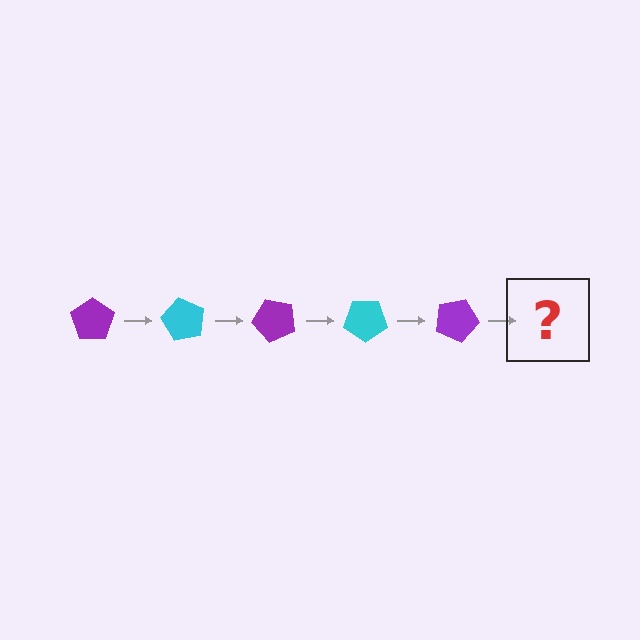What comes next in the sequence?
The next element should be a cyan pentagon, rotated 300 degrees from the start.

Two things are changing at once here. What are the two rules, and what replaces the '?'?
The two rules are that it rotates 60 degrees each step and the color cycles through purple and cyan. The '?' should be a cyan pentagon, rotated 300 degrees from the start.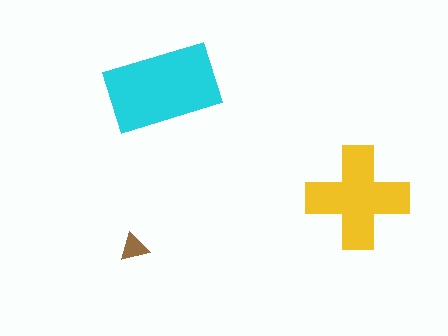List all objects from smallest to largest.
The brown triangle, the yellow cross, the cyan rectangle.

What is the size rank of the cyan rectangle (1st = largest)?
1st.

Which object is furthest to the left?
The brown triangle is leftmost.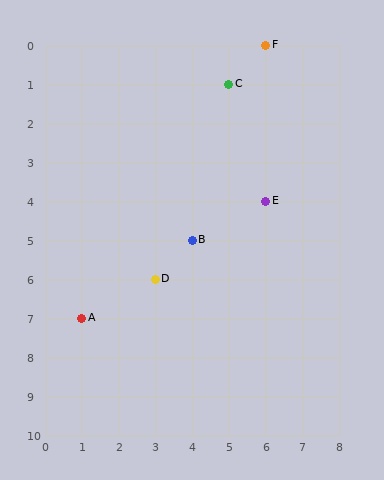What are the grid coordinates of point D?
Point D is at grid coordinates (3, 6).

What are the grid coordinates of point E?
Point E is at grid coordinates (6, 4).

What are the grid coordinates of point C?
Point C is at grid coordinates (5, 1).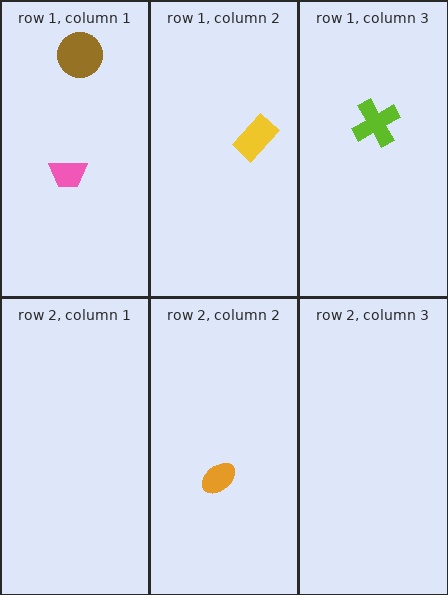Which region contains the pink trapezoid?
The row 1, column 1 region.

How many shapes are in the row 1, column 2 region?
1.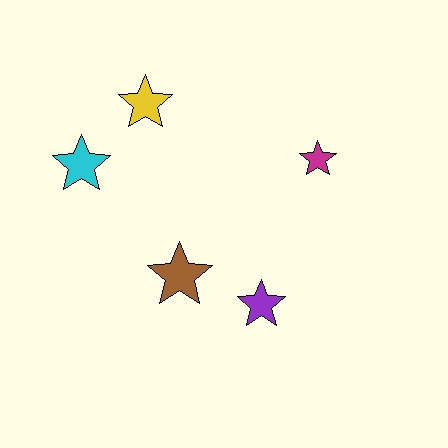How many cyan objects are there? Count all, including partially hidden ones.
There is 1 cyan object.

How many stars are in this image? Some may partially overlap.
There are 5 stars.